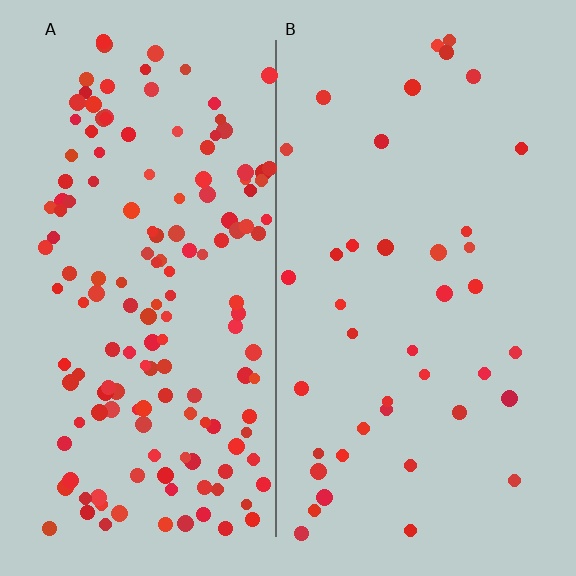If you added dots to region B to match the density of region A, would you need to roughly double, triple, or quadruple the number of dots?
Approximately quadruple.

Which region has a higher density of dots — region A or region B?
A (the left).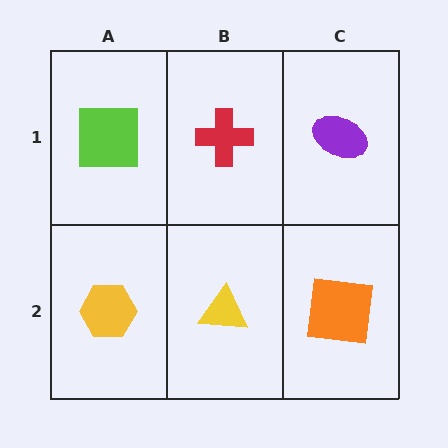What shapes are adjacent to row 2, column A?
A lime square (row 1, column A), a yellow triangle (row 2, column B).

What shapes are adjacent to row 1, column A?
A yellow hexagon (row 2, column A), a red cross (row 1, column B).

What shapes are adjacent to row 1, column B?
A yellow triangle (row 2, column B), a lime square (row 1, column A), a purple ellipse (row 1, column C).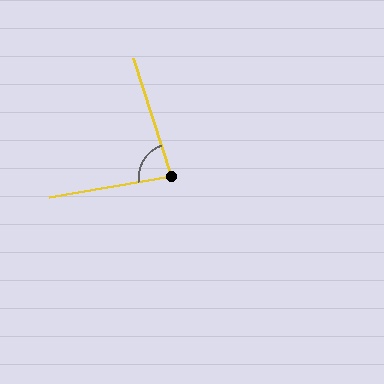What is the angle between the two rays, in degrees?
Approximately 81 degrees.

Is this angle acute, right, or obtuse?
It is acute.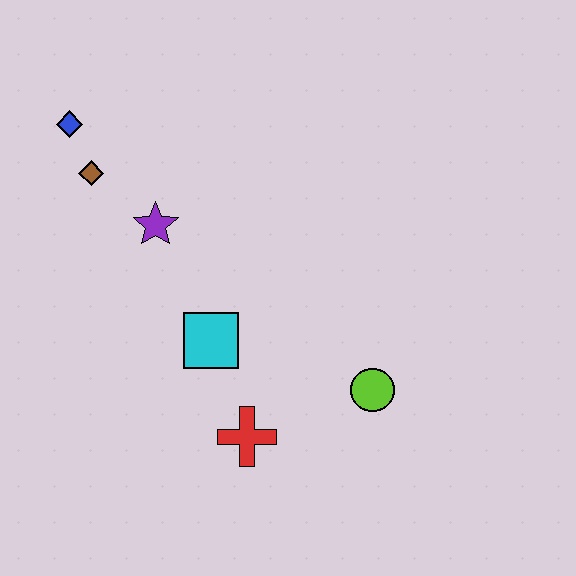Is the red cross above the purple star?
No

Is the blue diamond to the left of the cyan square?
Yes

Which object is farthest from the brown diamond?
The lime circle is farthest from the brown diamond.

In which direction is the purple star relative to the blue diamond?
The purple star is below the blue diamond.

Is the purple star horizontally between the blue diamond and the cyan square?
Yes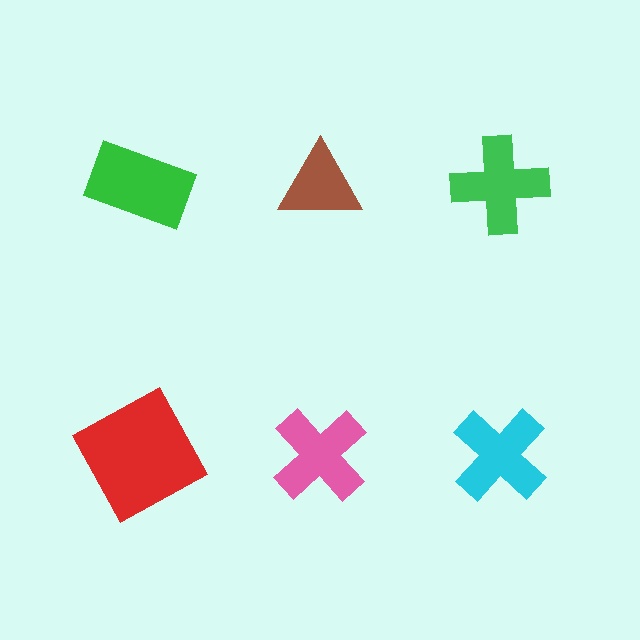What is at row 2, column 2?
A pink cross.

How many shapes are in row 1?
3 shapes.